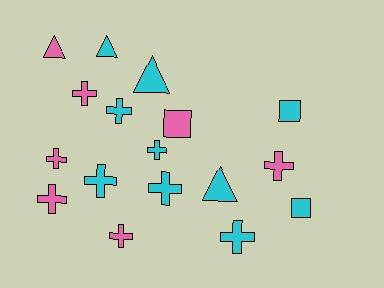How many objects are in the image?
There are 17 objects.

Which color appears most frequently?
Cyan, with 10 objects.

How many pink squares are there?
There is 1 pink square.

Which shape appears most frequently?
Cross, with 10 objects.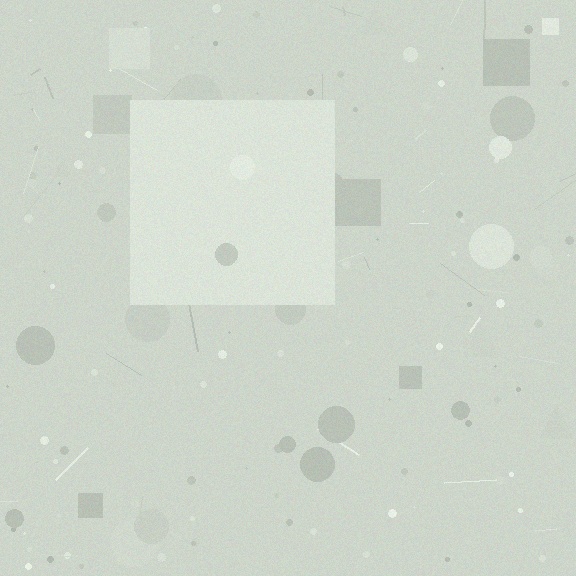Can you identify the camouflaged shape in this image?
The camouflaged shape is a square.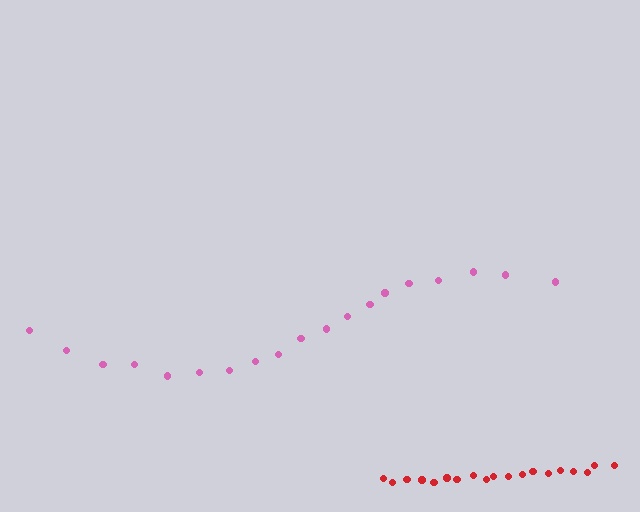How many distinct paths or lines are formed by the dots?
There are 2 distinct paths.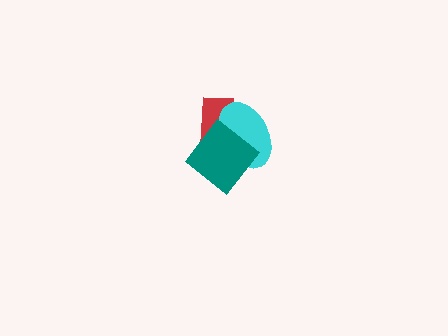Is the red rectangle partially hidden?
Yes, it is partially covered by another shape.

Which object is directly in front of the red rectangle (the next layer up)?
The cyan ellipse is directly in front of the red rectangle.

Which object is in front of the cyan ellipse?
The teal diamond is in front of the cyan ellipse.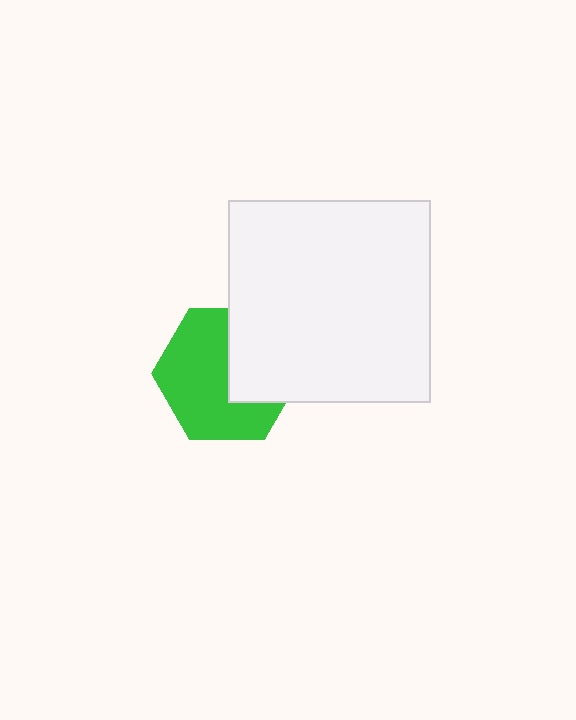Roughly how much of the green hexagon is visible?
About half of it is visible (roughly 62%).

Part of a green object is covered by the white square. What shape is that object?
It is a hexagon.